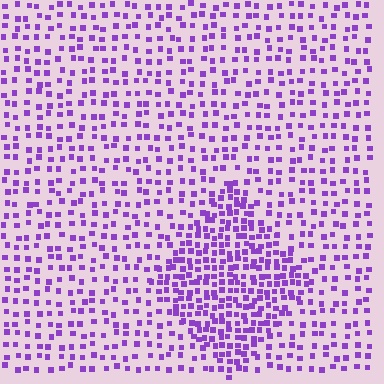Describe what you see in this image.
The image contains small purple elements arranged at two different densities. A diamond-shaped region is visible where the elements are more densely packed than the surrounding area.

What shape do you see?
I see a diamond.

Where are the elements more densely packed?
The elements are more densely packed inside the diamond boundary.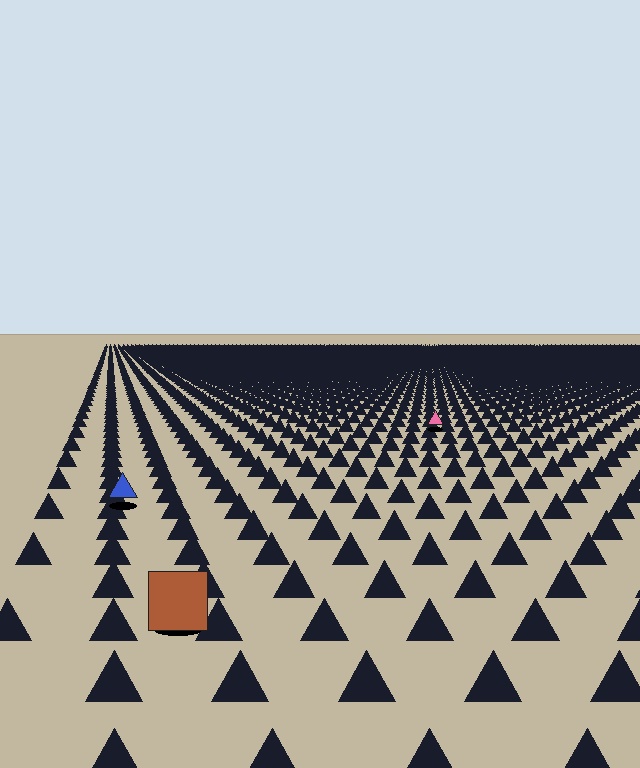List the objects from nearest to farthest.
From nearest to farthest: the brown square, the blue triangle, the pink triangle.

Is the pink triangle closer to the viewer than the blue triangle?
No. The blue triangle is closer — you can tell from the texture gradient: the ground texture is coarser near it.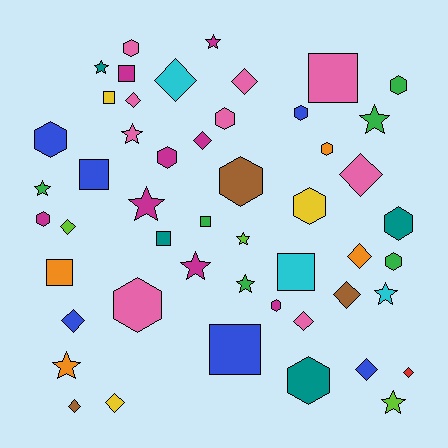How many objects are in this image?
There are 50 objects.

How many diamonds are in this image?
There are 14 diamonds.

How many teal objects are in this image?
There are 4 teal objects.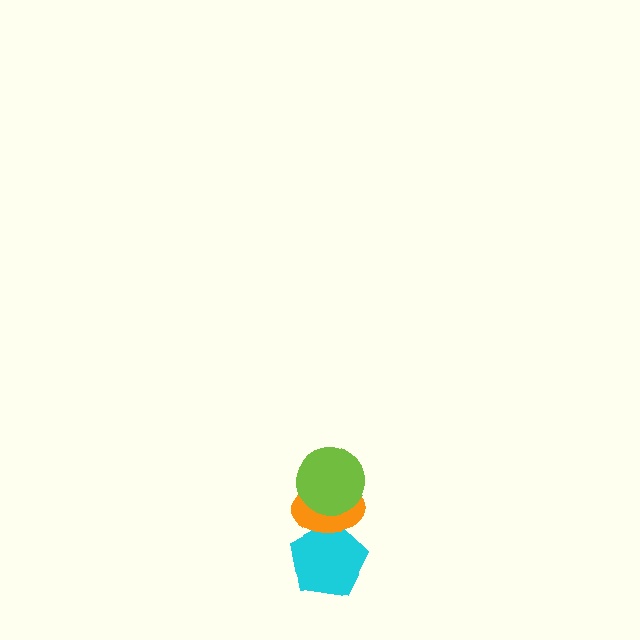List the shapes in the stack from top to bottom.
From top to bottom: the lime circle, the orange ellipse, the cyan pentagon.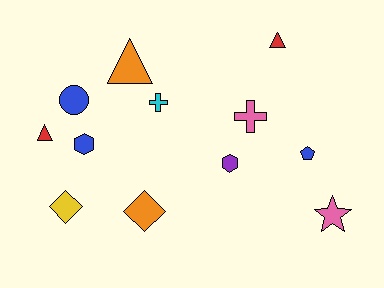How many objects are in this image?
There are 12 objects.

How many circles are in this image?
There is 1 circle.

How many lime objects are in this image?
There are no lime objects.